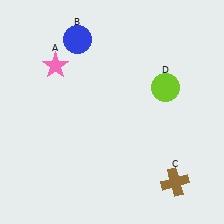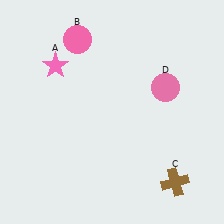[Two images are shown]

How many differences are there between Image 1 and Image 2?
There are 2 differences between the two images.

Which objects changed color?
B changed from blue to pink. D changed from lime to pink.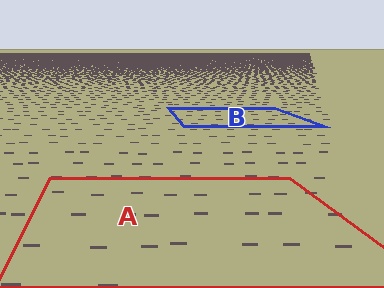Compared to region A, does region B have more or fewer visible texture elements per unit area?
Region B has more texture elements per unit area — they are packed more densely because it is farther away.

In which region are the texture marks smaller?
The texture marks are smaller in region B, because it is farther away.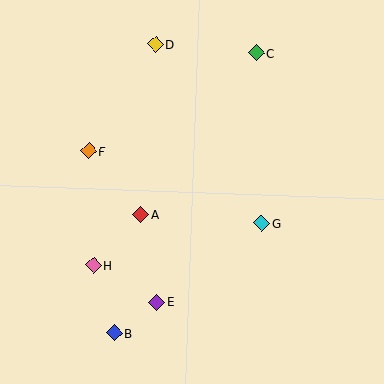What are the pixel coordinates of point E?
Point E is at (157, 302).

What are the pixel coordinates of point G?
Point G is at (262, 223).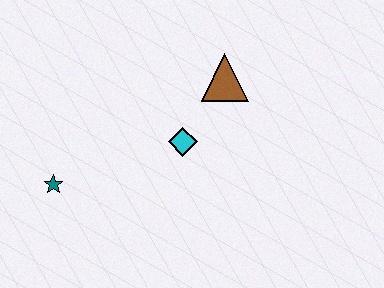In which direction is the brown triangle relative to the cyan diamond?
The brown triangle is above the cyan diamond.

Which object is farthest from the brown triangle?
The teal star is farthest from the brown triangle.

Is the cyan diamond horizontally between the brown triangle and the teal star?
Yes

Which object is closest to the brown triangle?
The cyan diamond is closest to the brown triangle.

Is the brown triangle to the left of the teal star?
No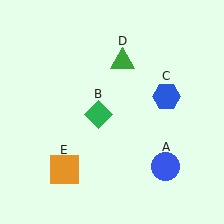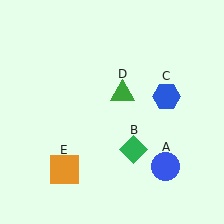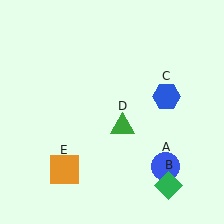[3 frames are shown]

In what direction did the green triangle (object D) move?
The green triangle (object D) moved down.